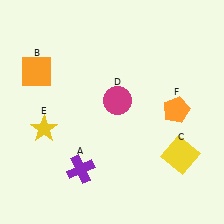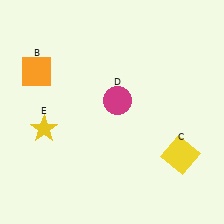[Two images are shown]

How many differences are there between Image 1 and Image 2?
There are 2 differences between the two images.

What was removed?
The orange pentagon (F), the purple cross (A) were removed in Image 2.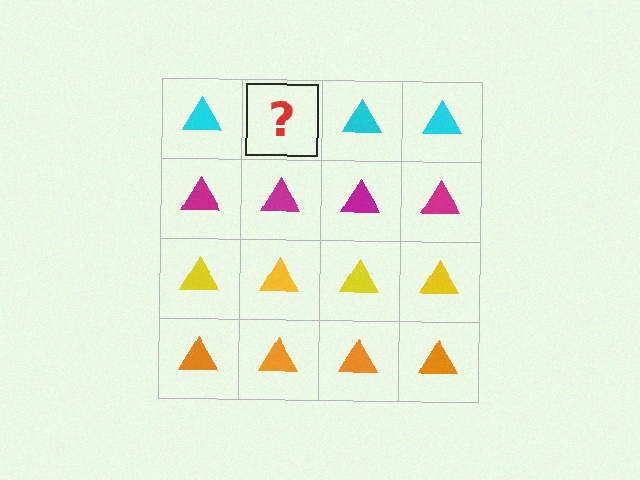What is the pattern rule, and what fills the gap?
The rule is that each row has a consistent color. The gap should be filled with a cyan triangle.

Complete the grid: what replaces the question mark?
The question mark should be replaced with a cyan triangle.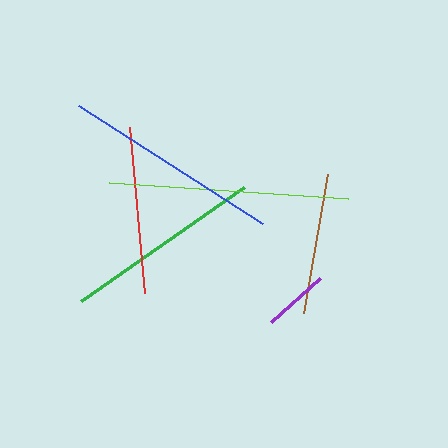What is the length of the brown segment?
The brown segment is approximately 141 pixels long.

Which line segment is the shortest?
The purple line is the shortest at approximately 67 pixels.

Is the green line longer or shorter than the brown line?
The green line is longer than the brown line.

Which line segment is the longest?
The lime line is the longest at approximately 239 pixels.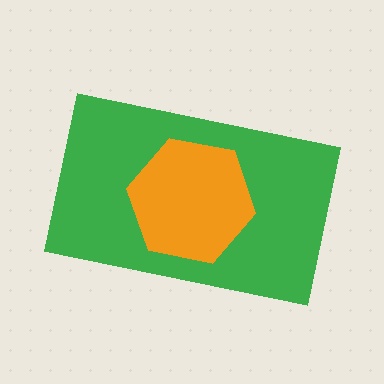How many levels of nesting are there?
2.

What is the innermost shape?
The orange hexagon.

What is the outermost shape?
The green rectangle.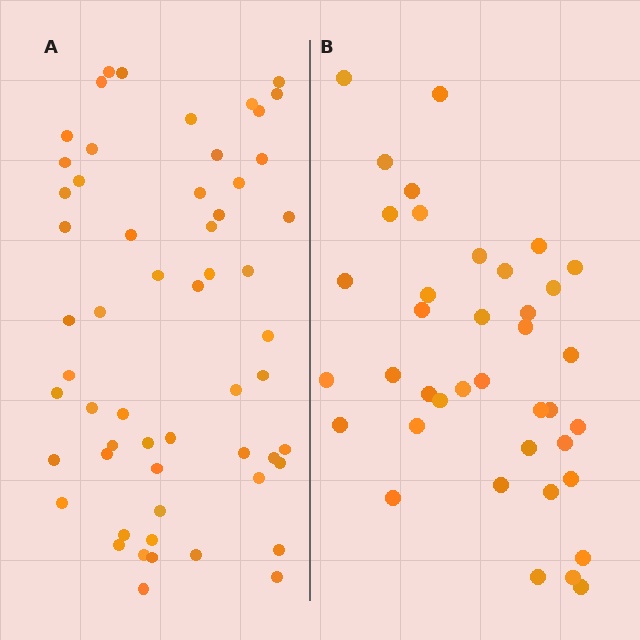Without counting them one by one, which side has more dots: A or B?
Region A (the left region) has more dots.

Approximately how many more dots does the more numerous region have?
Region A has approximately 20 more dots than region B.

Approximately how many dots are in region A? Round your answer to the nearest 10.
About 60 dots. (The exact count is 57, which rounds to 60.)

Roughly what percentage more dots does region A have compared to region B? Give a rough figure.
About 45% more.